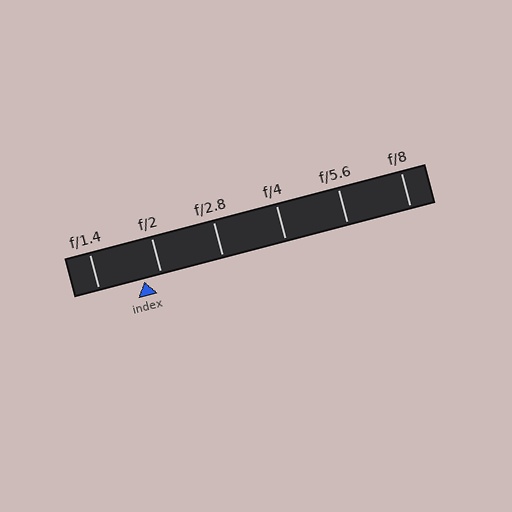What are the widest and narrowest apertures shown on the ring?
The widest aperture shown is f/1.4 and the narrowest is f/8.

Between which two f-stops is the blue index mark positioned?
The index mark is between f/1.4 and f/2.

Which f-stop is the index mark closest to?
The index mark is closest to f/2.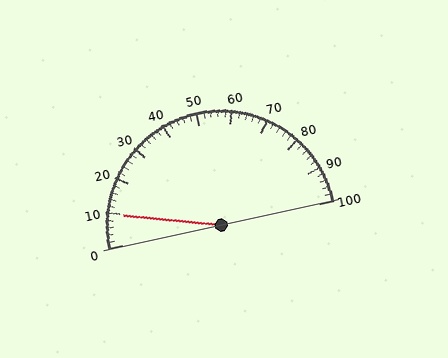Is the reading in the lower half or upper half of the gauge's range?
The reading is in the lower half of the range (0 to 100).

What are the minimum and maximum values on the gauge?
The gauge ranges from 0 to 100.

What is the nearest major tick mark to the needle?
The nearest major tick mark is 10.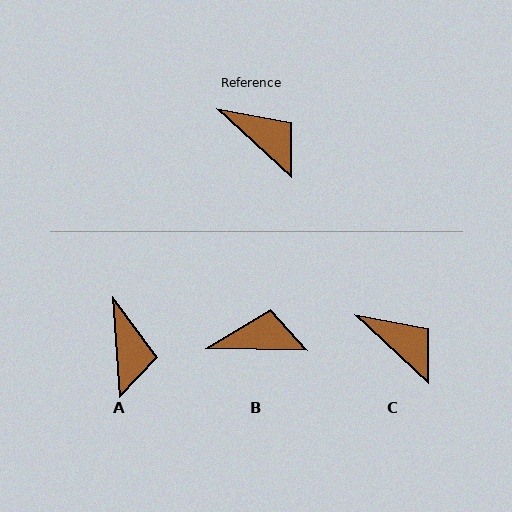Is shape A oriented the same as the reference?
No, it is off by about 43 degrees.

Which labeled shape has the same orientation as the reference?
C.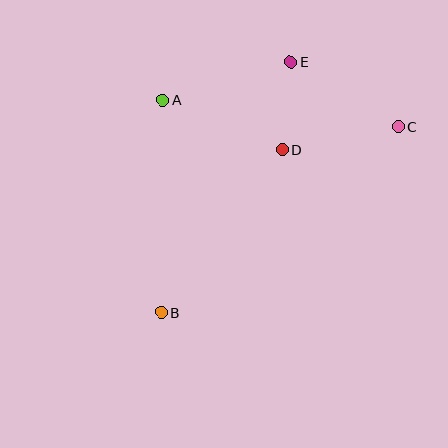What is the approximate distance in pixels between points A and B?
The distance between A and B is approximately 212 pixels.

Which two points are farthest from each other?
Points B and C are farthest from each other.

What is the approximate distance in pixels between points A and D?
The distance between A and D is approximately 129 pixels.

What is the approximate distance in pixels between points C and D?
The distance between C and D is approximately 119 pixels.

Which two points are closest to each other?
Points D and E are closest to each other.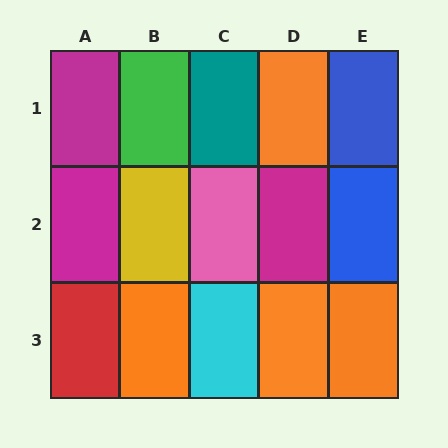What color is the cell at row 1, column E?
Blue.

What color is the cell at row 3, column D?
Orange.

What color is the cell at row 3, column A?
Red.